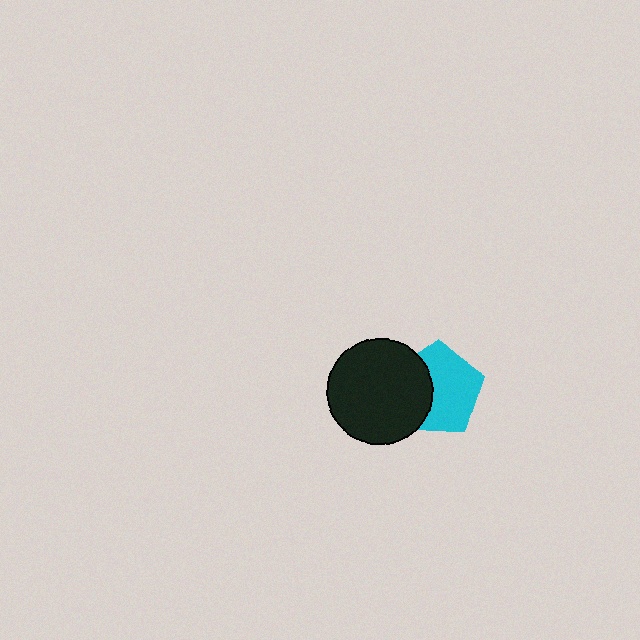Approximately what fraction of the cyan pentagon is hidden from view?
Roughly 38% of the cyan pentagon is hidden behind the black circle.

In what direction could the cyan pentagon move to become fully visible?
The cyan pentagon could move right. That would shift it out from behind the black circle entirely.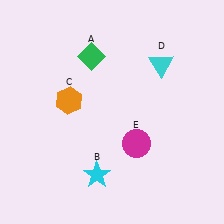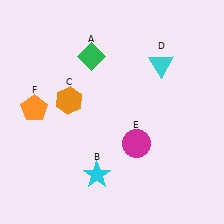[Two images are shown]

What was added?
An orange pentagon (F) was added in Image 2.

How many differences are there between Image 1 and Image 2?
There is 1 difference between the two images.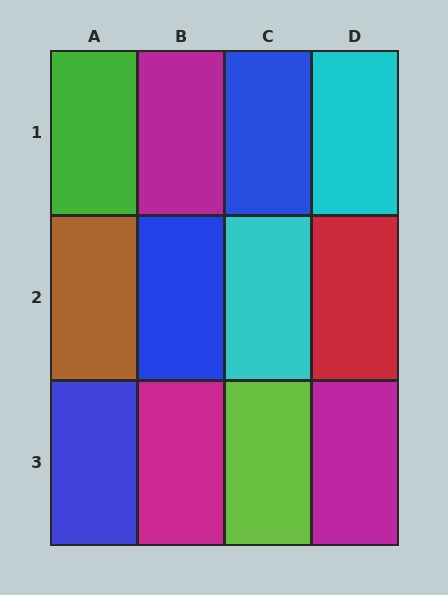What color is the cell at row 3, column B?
Magenta.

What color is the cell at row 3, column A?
Blue.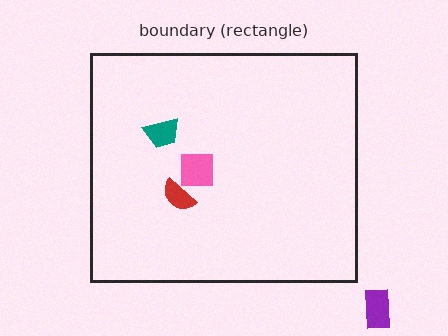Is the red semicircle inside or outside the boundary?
Inside.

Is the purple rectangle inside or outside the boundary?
Outside.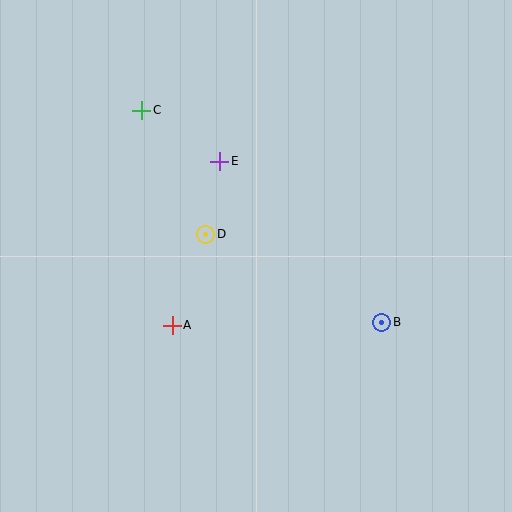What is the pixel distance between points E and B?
The distance between E and B is 229 pixels.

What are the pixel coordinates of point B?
Point B is at (382, 322).